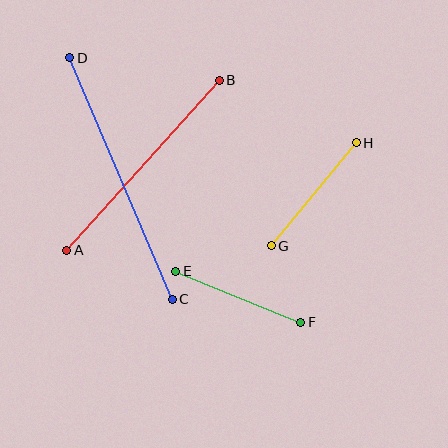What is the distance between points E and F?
The distance is approximately 135 pixels.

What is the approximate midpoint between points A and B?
The midpoint is at approximately (143, 165) pixels.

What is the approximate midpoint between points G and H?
The midpoint is at approximately (314, 194) pixels.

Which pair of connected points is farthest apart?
Points C and D are farthest apart.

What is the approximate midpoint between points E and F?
The midpoint is at approximately (238, 297) pixels.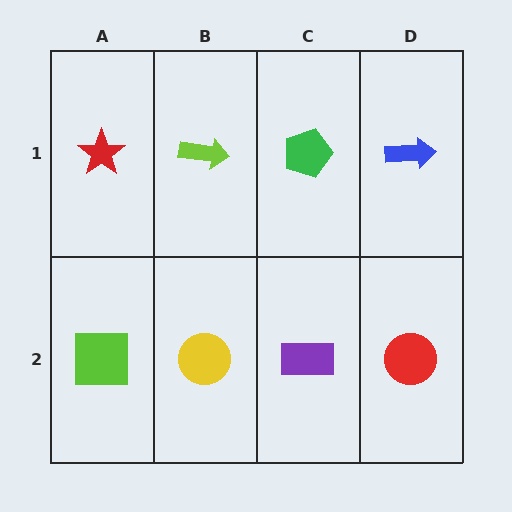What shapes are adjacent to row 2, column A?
A red star (row 1, column A), a yellow circle (row 2, column B).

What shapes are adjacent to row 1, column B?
A yellow circle (row 2, column B), a red star (row 1, column A), a green pentagon (row 1, column C).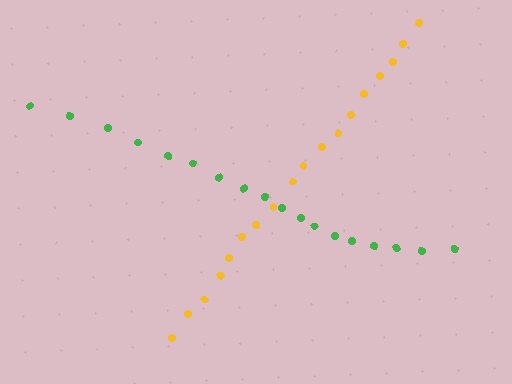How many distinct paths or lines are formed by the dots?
There are 2 distinct paths.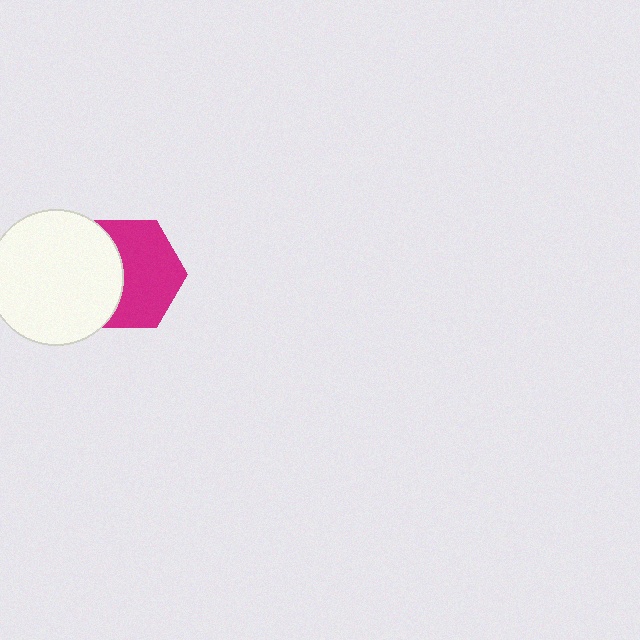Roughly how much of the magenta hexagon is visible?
About half of it is visible (roughly 60%).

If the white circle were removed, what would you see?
You would see the complete magenta hexagon.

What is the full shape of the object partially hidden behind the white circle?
The partially hidden object is a magenta hexagon.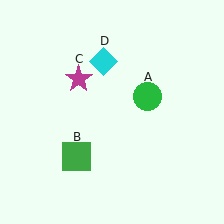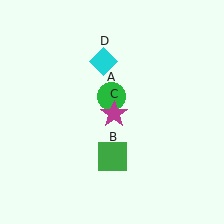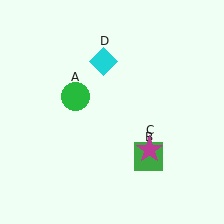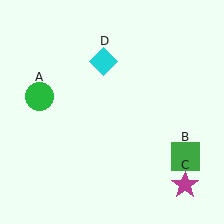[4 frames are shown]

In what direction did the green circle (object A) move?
The green circle (object A) moved left.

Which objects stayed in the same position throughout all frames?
Cyan diamond (object D) remained stationary.